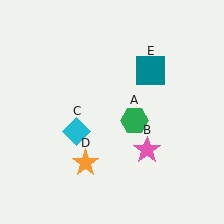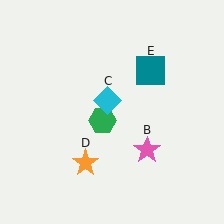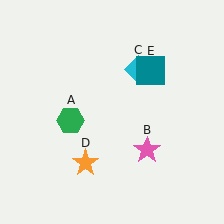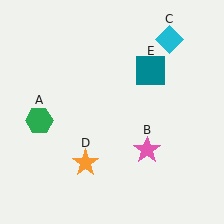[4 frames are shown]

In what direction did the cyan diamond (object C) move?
The cyan diamond (object C) moved up and to the right.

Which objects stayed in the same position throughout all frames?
Pink star (object B) and orange star (object D) and teal square (object E) remained stationary.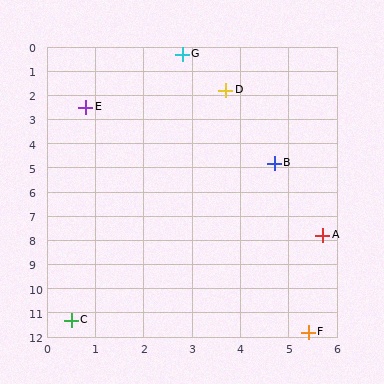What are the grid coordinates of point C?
Point C is at approximately (0.5, 11.3).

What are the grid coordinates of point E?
Point E is at approximately (0.8, 2.5).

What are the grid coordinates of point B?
Point B is at approximately (4.7, 4.8).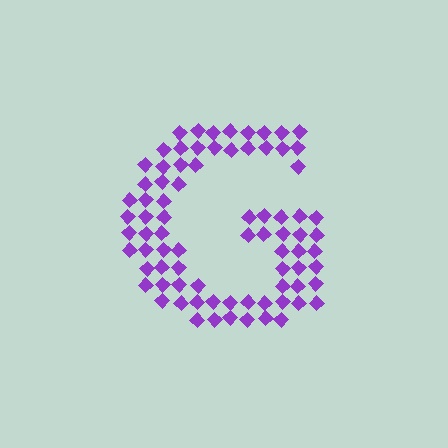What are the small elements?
The small elements are diamonds.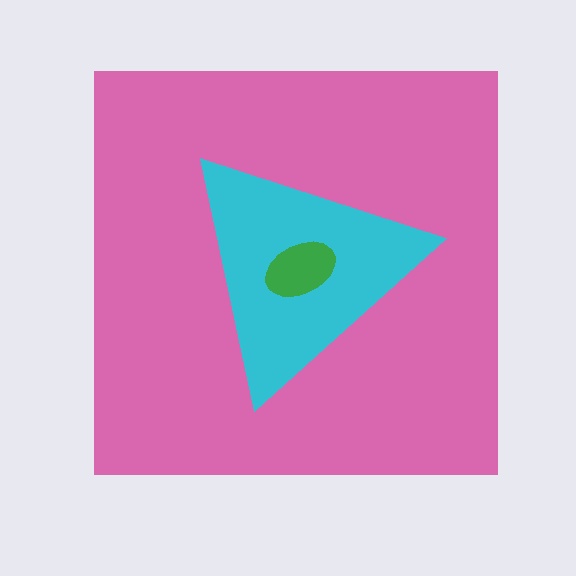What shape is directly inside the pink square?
The cyan triangle.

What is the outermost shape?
The pink square.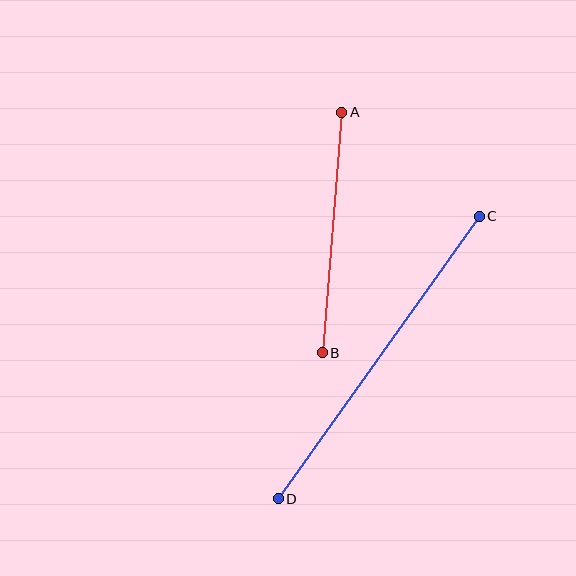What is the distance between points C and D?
The distance is approximately 347 pixels.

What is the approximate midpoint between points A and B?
The midpoint is at approximately (332, 233) pixels.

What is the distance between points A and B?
The distance is approximately 241 pixels.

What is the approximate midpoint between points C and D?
The midpoint is at approximately (379, 358) pixels.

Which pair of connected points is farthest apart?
Points C and D are farthest apart.